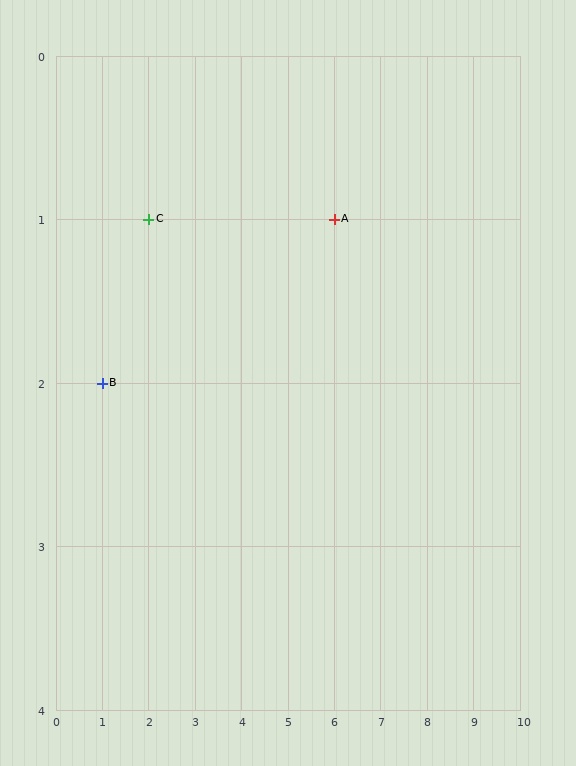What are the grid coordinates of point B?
Point B is at grid coordinates (1, 2).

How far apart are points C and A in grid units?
Points C and A are 4 columns apart.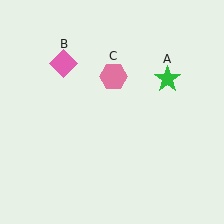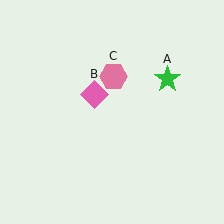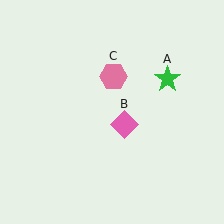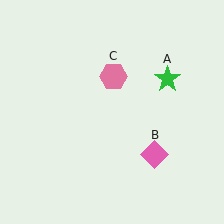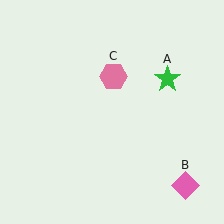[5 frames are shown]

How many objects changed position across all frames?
1 object changed position: pink diamond (object B).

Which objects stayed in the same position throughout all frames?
Green star (object A) and pink hexagon (object C) remained stationary.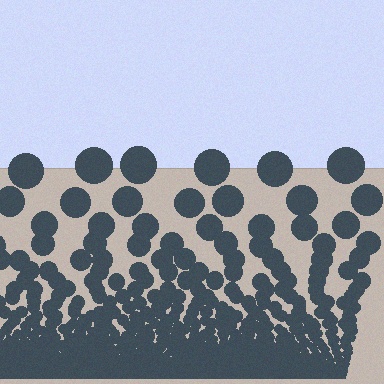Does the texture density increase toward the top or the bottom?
Density increases toward the bottom.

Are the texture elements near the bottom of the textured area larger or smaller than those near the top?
Smaller. The gradient is inverted — elements near the bottom are smaller and denser.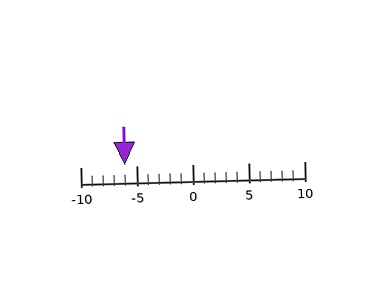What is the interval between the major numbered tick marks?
The major tick marks are spaced 5 units apart.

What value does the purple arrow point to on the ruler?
The purple arrow points to approximately -6.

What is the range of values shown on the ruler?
The ruler shows values from -10 to 10.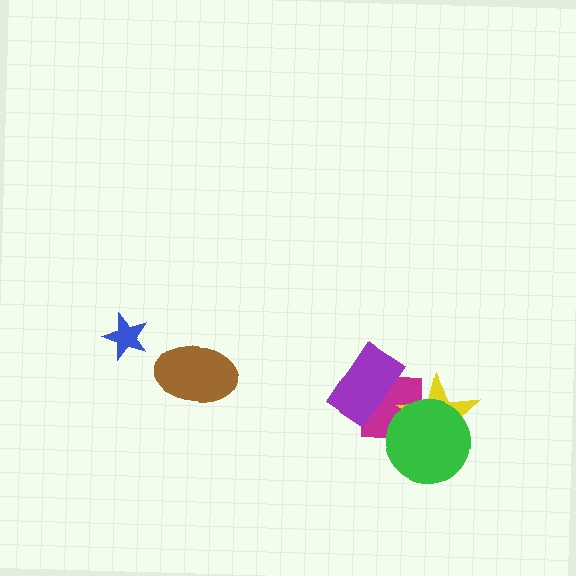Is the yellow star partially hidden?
Yes, it is partially covered by another shape.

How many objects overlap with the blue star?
0 objects overlap with the blue star.